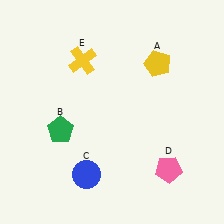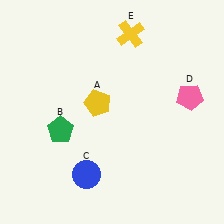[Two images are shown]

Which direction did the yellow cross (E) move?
The yellow cross (E) moved right.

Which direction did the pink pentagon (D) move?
The pink pentagon (D) moved up.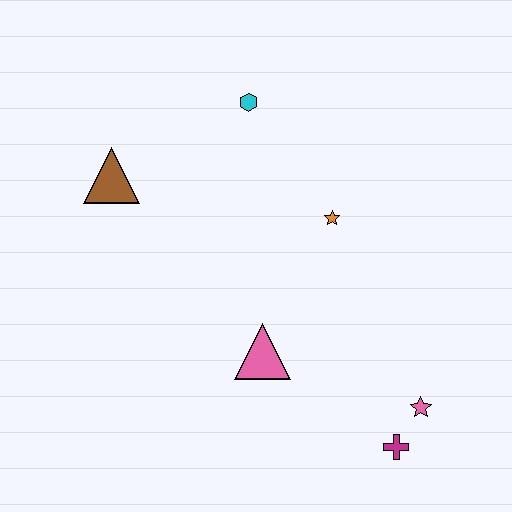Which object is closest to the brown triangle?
The cyan hexagon is closest to the brown triangle.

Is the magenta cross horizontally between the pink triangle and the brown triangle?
No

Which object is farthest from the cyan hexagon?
The magenta cross is farthest from the cyan hexagon.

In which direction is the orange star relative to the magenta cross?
The orange star is above the magenta cross.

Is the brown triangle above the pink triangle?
Yes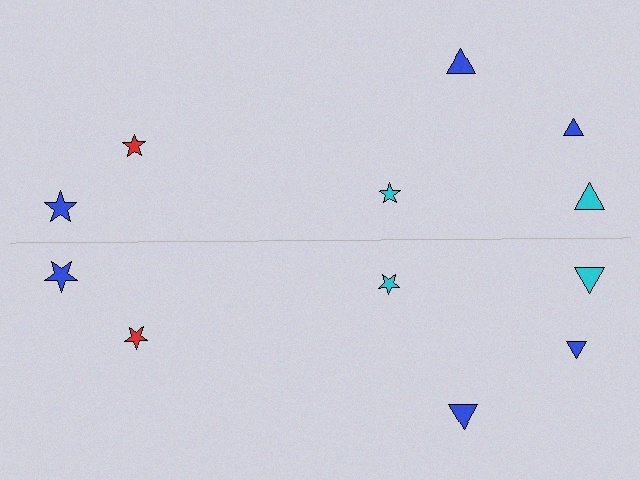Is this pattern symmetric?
Yes, this pattern has bilateral (reflection) symmetry.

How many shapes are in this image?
There are 12 shapes in this image.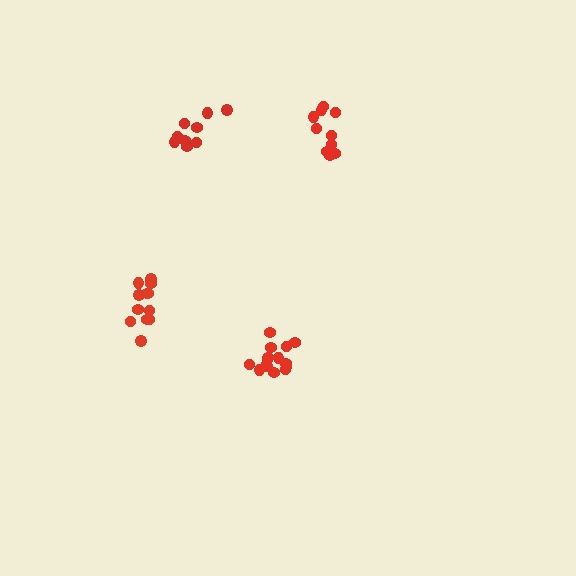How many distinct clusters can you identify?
There are 4 distinct clusters.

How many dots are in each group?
Group 1: 15 dots, Group 2: 10 dots, Group 3: 9 dots, Group 4: 12 dots (46 total).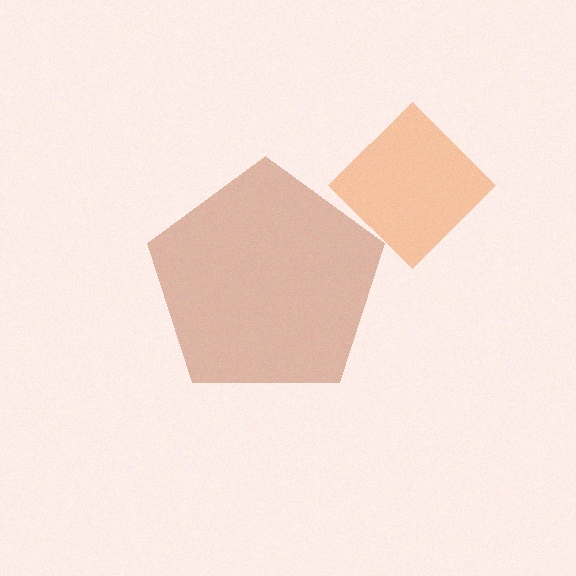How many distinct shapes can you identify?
There are 2 distinct shapes: a brown pentagon, an orange diamond.